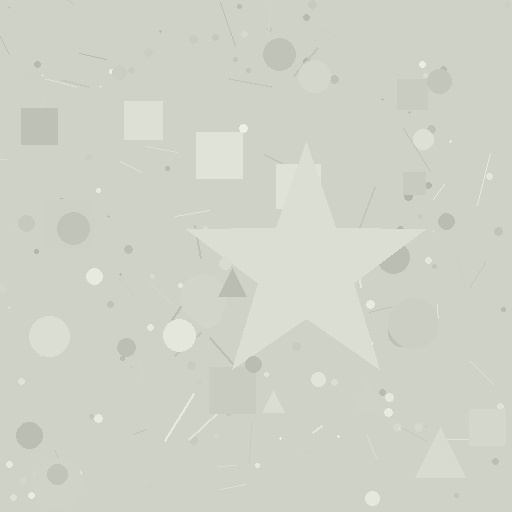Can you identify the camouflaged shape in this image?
The camouflaged shape is a star.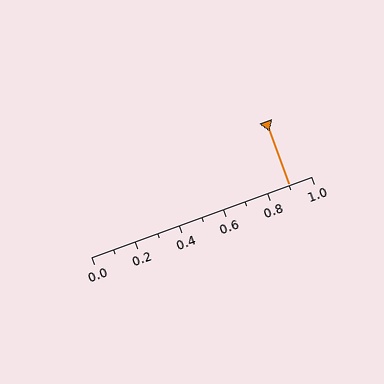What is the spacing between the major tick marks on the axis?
The major ticks are spaced 0.2 apart.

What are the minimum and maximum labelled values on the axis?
The axis runs from 0.0 to 1.0.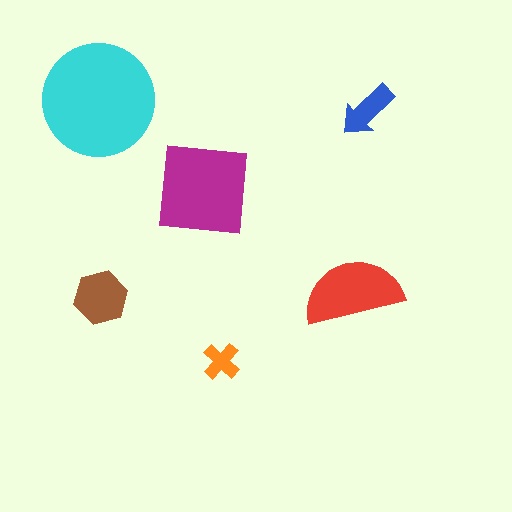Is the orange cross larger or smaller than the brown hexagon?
Smaller.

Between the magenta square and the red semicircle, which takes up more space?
The magenta square.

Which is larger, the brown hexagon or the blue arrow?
The brown hexagon.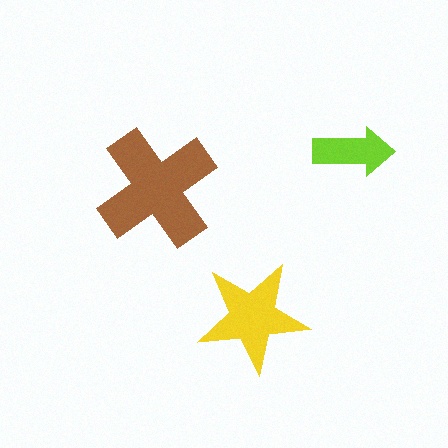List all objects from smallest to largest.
The lime arrow, the yellow star, the brown cross.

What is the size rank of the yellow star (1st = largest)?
2nd.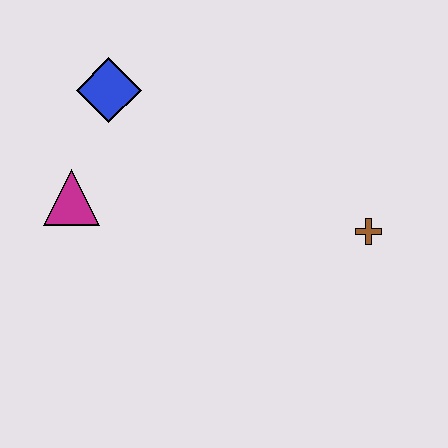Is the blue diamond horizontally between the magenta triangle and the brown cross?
Yes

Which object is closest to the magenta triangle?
The blue diamond is closest to the magenta triangle.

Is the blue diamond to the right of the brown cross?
No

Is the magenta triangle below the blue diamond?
Yes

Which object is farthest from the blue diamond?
The brown cross is farthest from the blue diamond.